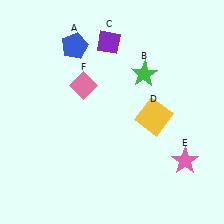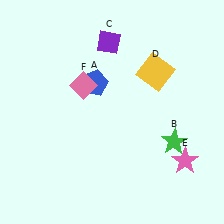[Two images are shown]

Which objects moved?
The objects that moved are: the blue pentagon (A), the green star (B), the yellow square (D).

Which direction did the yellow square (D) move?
The yellow square (D) moved up.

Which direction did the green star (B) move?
The green star (B) moved down.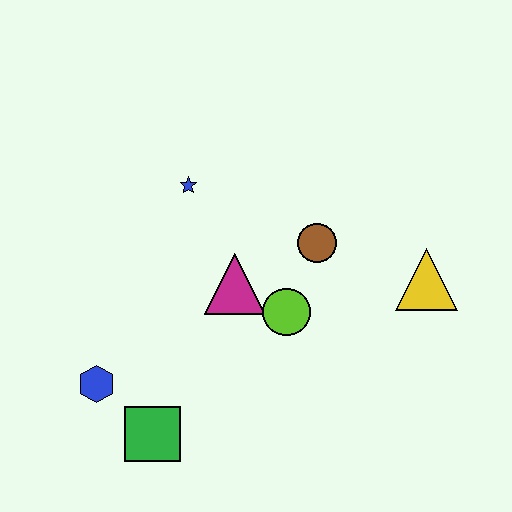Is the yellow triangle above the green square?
Yes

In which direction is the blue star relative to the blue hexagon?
The blue star is above the blue hexagon.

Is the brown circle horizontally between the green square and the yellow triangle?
Yes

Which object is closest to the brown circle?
The lime circle is closest to the brown circle.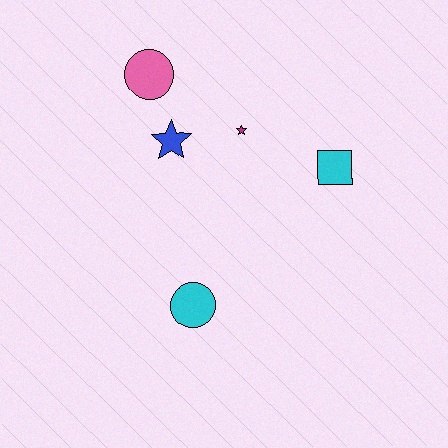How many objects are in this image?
There are 5 objects.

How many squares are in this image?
There is 1 square.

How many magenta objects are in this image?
There is 1 magenta object.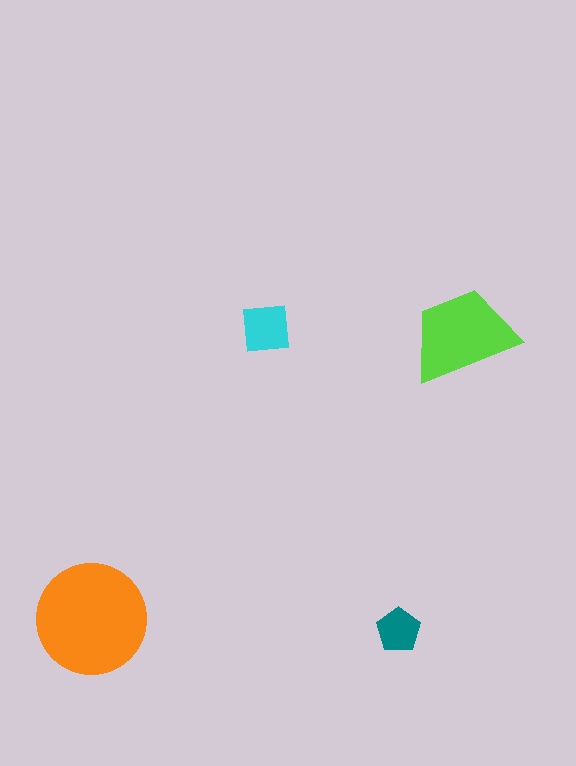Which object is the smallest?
The teal pentagon.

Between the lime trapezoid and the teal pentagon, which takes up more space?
The lime trapezoid.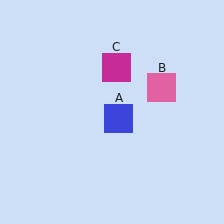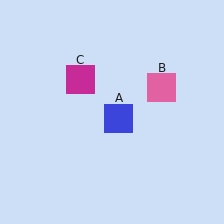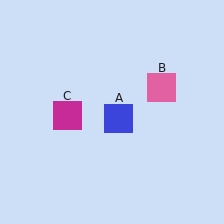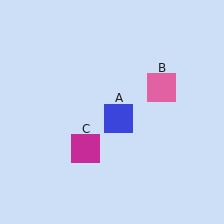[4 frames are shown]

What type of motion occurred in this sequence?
The magenta square (object C) rotated counterclockwise around the center of the scene.